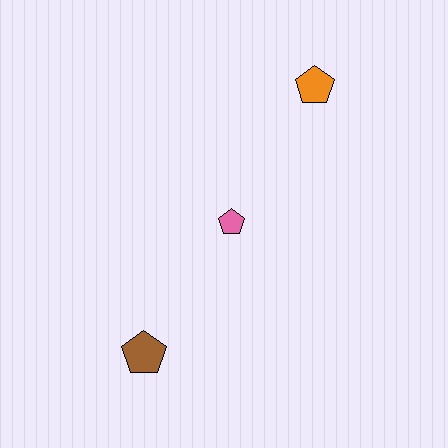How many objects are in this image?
There are 3 objects.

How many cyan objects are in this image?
There are no cyan objects.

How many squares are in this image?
There are no squares.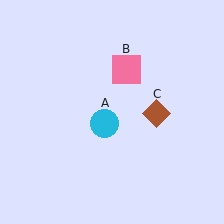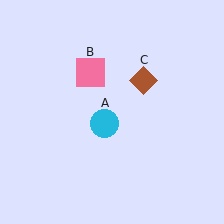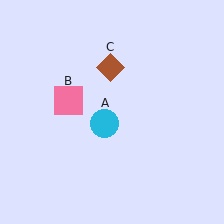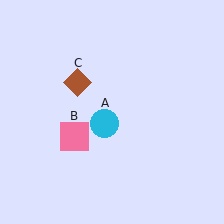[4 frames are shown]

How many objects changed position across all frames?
2 objects changed position: pink square (object B), brown diamond (object C).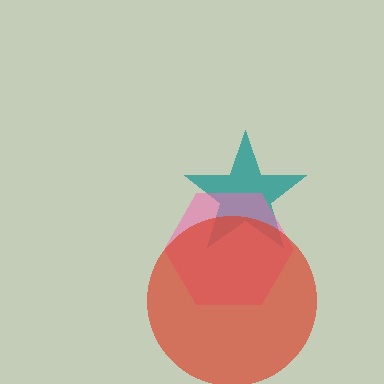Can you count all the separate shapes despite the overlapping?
Yes, there are 3 separate shapes.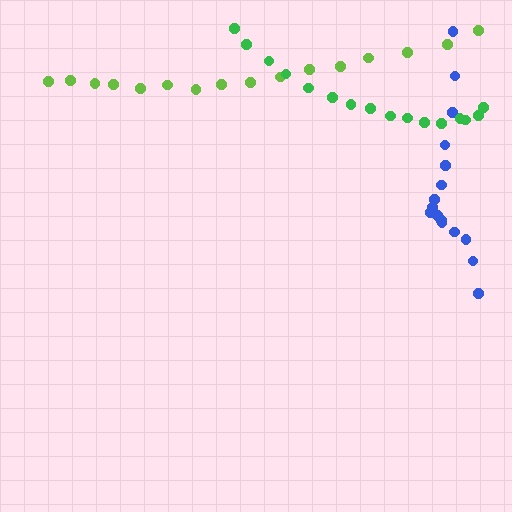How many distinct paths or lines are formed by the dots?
There are 3 distinct paths.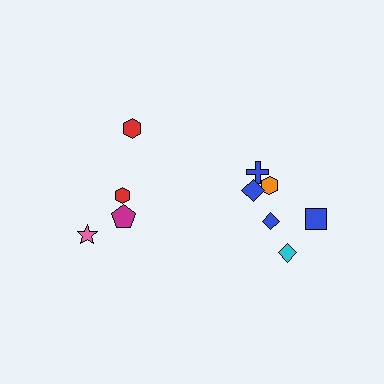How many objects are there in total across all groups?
There are 10 objects.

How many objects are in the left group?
There are 4 objects.